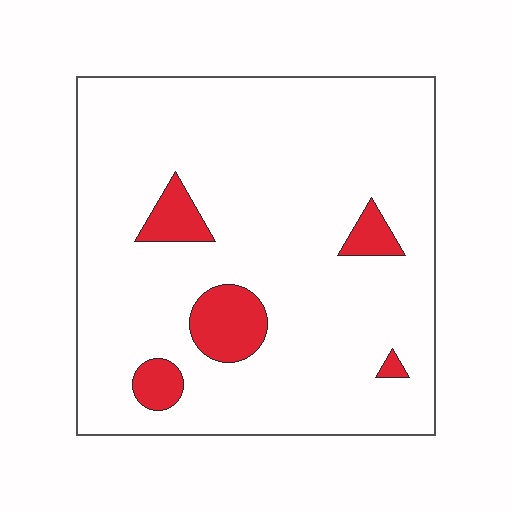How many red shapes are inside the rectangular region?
5.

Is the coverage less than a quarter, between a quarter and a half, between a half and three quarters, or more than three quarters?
Less than a quarter.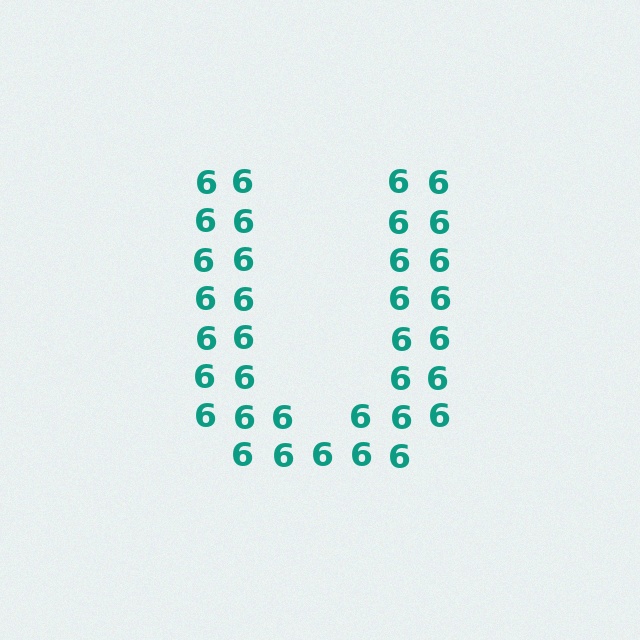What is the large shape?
The large shape is the letter U.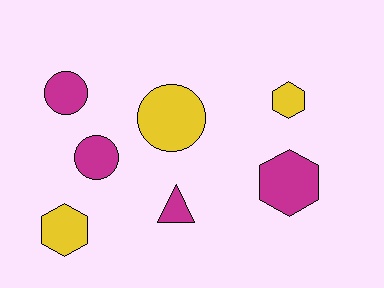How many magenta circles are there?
There are 2 magenta circles.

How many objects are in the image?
There are 7 objects.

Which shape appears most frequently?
Hexagon, with 3 objects.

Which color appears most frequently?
Magenta, with 4 objects.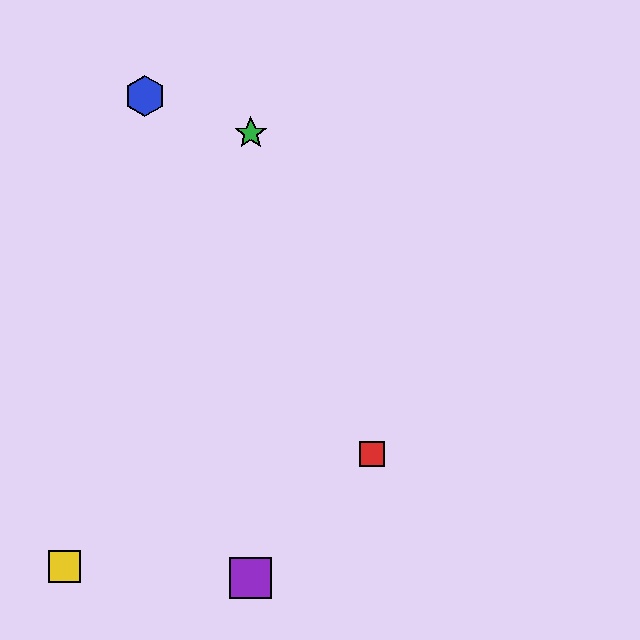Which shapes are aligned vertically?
The green star, the purple square are aligned vertically.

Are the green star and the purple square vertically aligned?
Yes, both are at x≈251.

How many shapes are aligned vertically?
2 shapes (the green star, the purple square) are aligned vertically.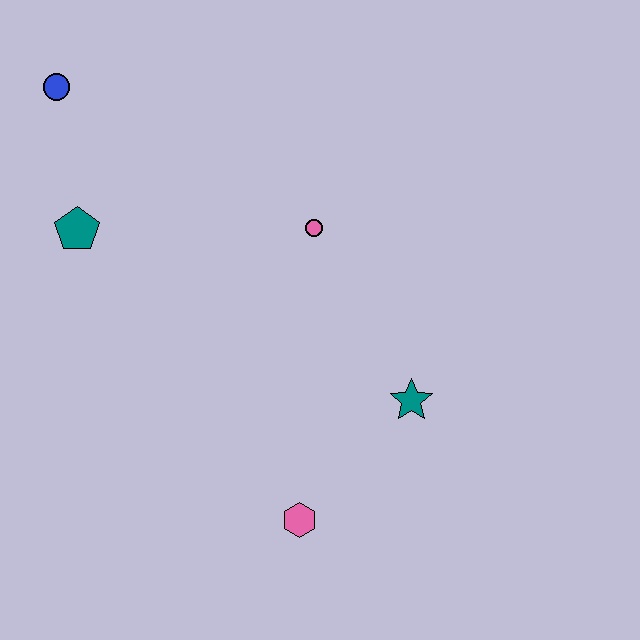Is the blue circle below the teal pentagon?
No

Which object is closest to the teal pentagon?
The blue circle is closest to the teal pentagon.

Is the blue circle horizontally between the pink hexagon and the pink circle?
No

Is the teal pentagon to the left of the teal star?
Yes